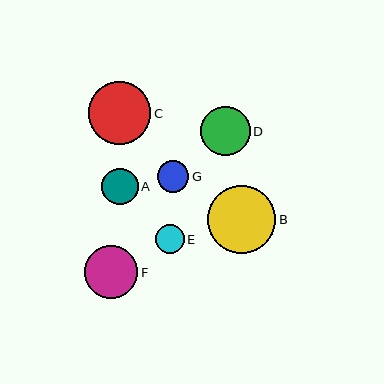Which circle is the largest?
Circle B is the largest with a size of approximately 69 pixels.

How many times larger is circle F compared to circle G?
Circle F is approximately 1.7 times the size of circle G.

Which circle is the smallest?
Circle E is the smallest with a size of approximately 29 pixels.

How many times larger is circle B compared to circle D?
Circle B is approximately 1.4 times the size of circle D.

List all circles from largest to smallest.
From largest to smallest: B, C, F, D, A, G, E.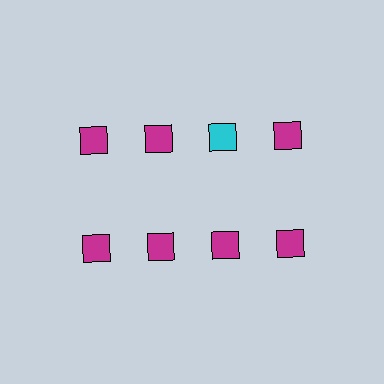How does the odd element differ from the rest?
It has a different color: cyan instead of magenta.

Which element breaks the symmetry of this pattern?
The cyan square in the top row, center column breaks the symmetry. All other shapes are magenta squares.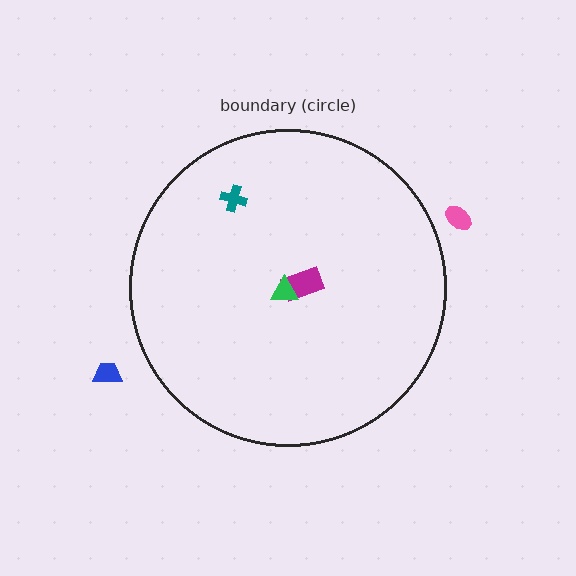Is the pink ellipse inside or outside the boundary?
Outside.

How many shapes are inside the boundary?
3 inside, 2 outside.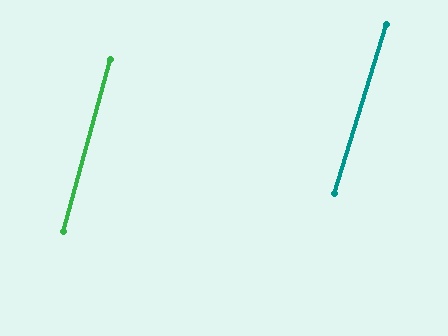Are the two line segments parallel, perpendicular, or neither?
Parallel — their directions differ by only 1.9°.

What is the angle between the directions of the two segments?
Approximately 2 degrees.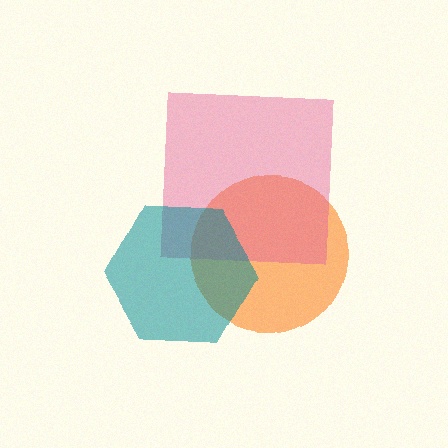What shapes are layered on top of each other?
The layered shapes are: an orange circle, a pink square, a teal hexagon.